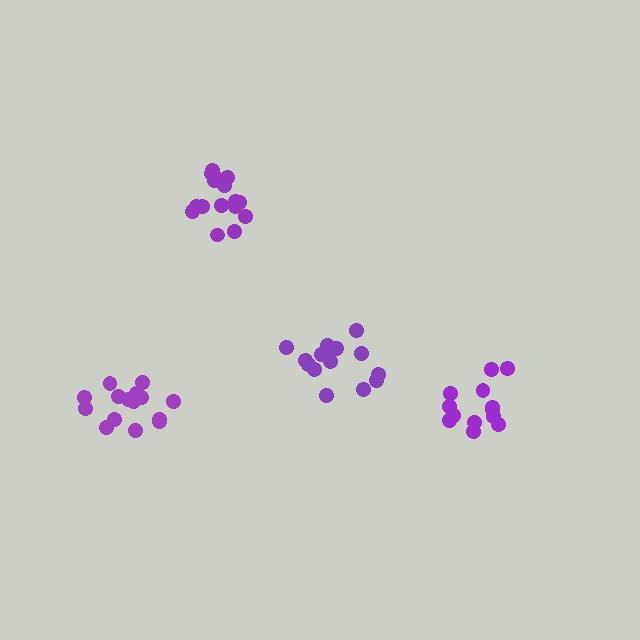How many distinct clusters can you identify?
There are 4 distinct clusters.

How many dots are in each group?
Group 1: 13 dots, Group 2: 16 dots, Group 3: 16 dots, Group 4: 15 dots (60 total).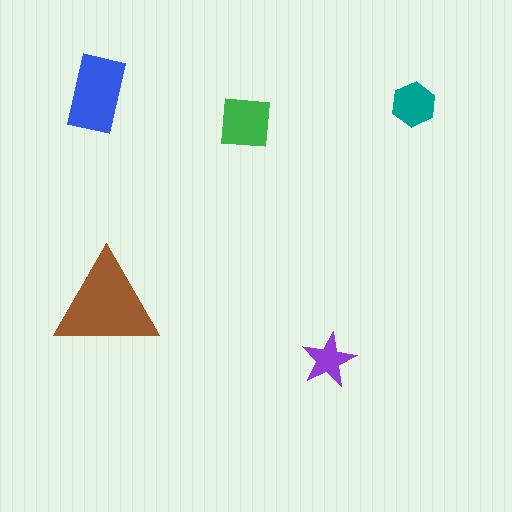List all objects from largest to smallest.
The brown triangle, the blue rectangle, the green square, the teal hexagon, the purple star.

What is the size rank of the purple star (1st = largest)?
5th.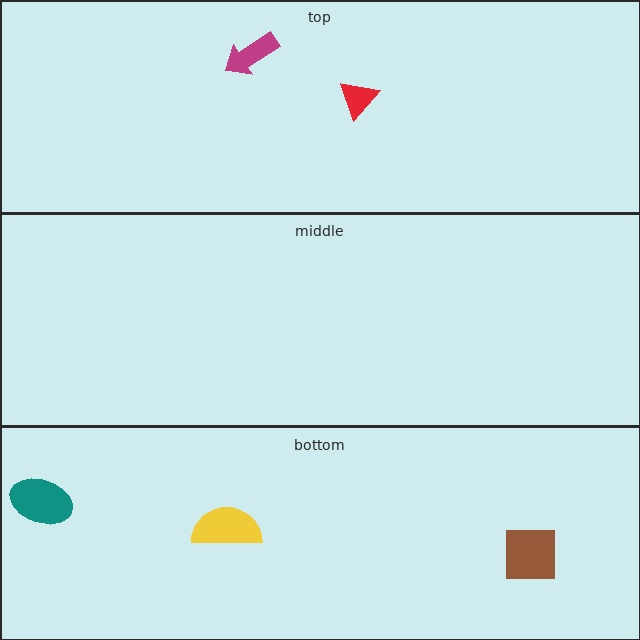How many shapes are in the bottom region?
3.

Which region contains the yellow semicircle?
The bottom region.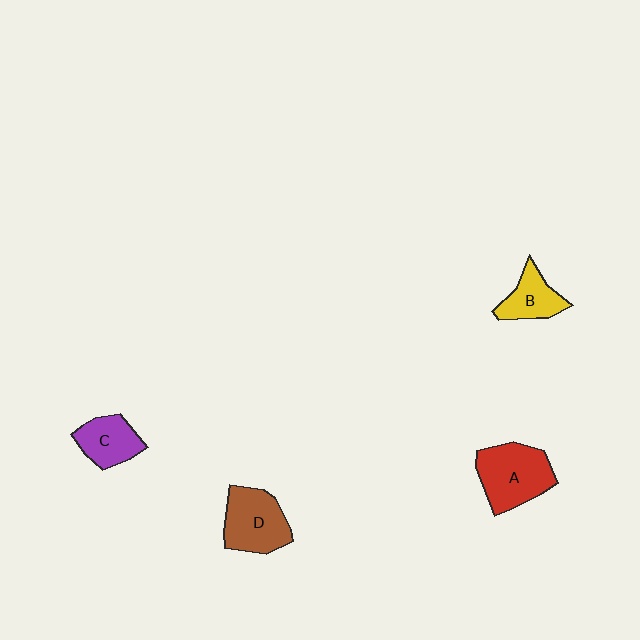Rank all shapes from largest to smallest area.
From largest to smallest: A (red), D (brown), C (purple), B (yellow).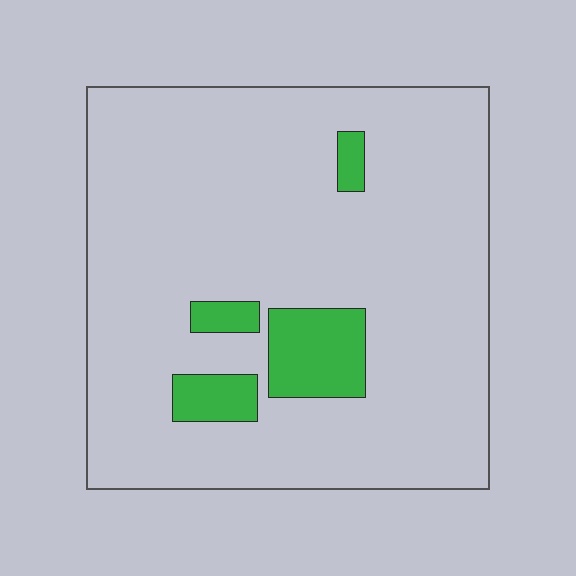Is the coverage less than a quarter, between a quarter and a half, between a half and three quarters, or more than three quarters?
Less than a quarter.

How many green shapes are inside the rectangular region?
4.